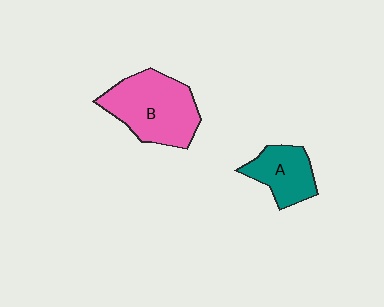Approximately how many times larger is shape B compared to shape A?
Approximately 1.7 times.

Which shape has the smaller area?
Shape A (teal).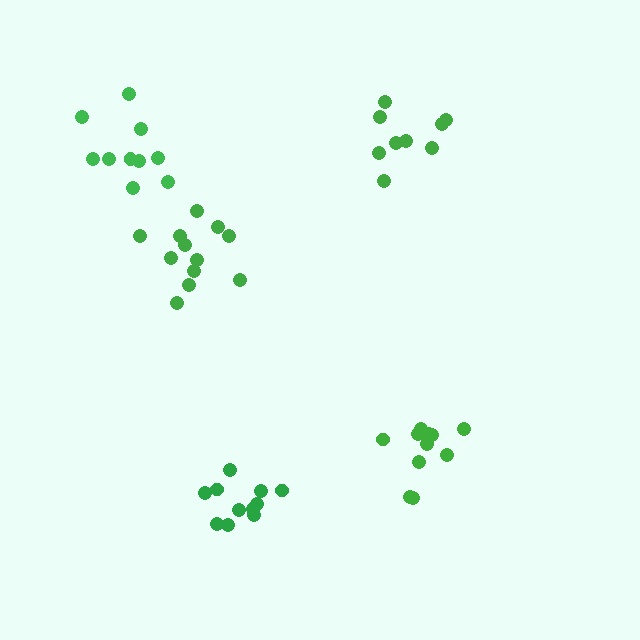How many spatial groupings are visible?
There are 5 spatial groupings.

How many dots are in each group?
Group 1: 11 dots, Group 2: 9 dots, Group 3: 12 dots, Group 4: 10 dots, Group 5: 11 dots (53 total).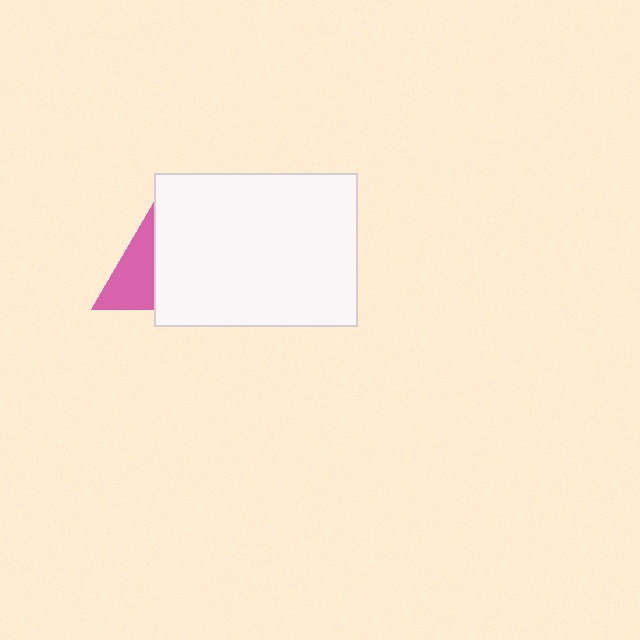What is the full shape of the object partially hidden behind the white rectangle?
The partially hidden object is a pink triangle.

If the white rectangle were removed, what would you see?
You would see the complete pink triangle.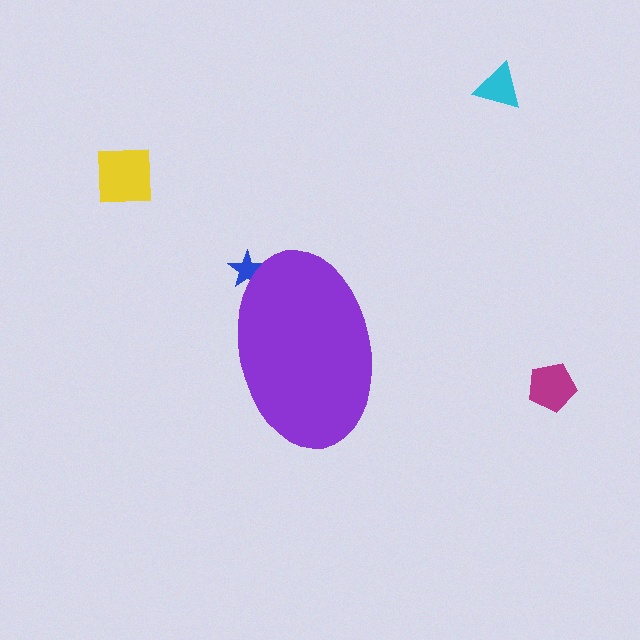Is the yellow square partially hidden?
No, the yellow square is fully visible.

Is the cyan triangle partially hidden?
No, the cyan triangle is fully visible.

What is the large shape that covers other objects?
A purple ellipse.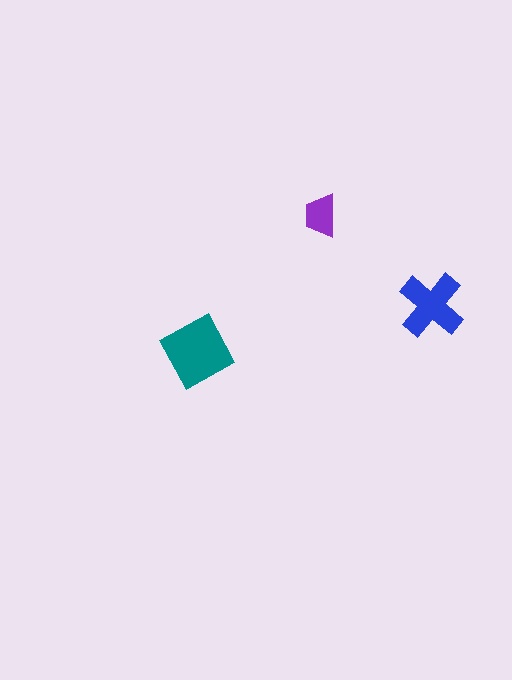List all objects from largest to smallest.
The teal diamond, the blue cross, the purple trapezoid.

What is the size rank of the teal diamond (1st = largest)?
1st.